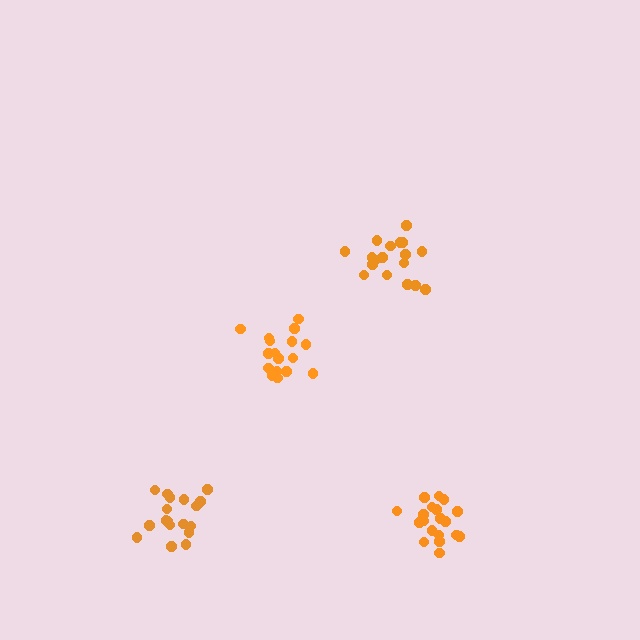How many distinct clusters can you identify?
There are 4 distinct clusters.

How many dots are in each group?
Group 1: 21 dots, Group 2: 18 dots, Group 3: 17 dots, Group 4: 18 dots (74 total).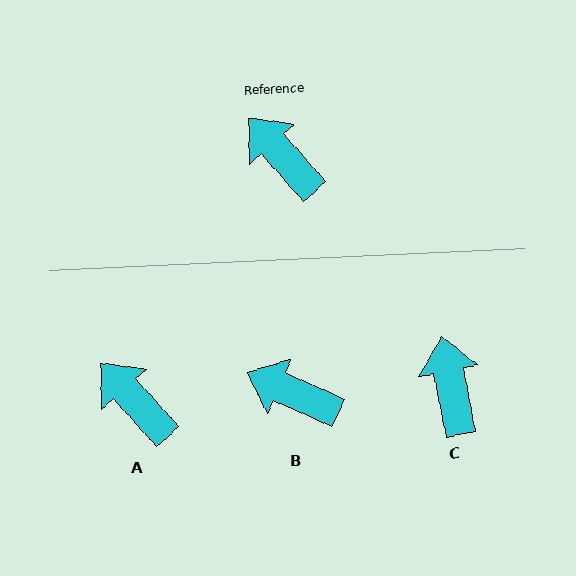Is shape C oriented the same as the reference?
No, it is off by about 31 degrees.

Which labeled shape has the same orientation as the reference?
A.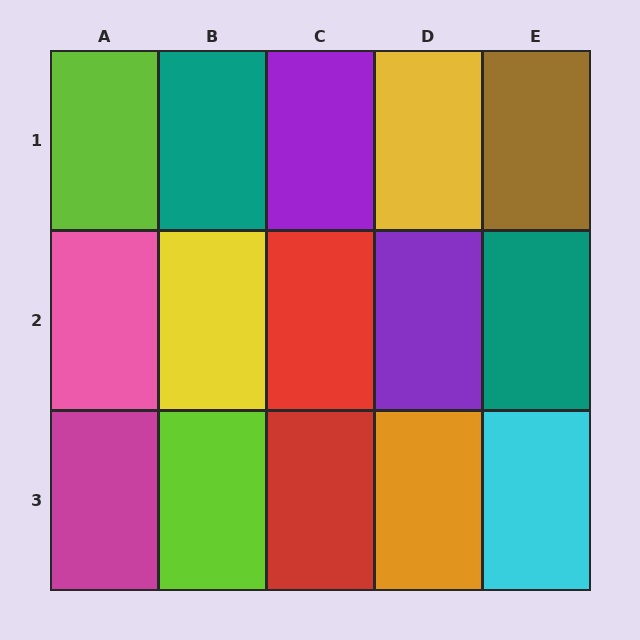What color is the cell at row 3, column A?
Magenta.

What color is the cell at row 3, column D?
Orange.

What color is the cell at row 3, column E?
Cyan.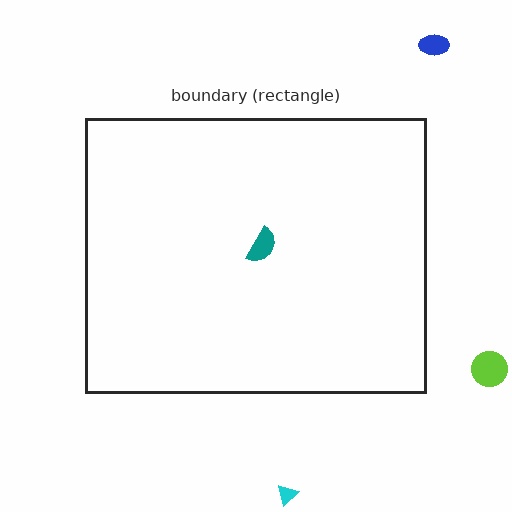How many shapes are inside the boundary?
1 inside, 3 outside.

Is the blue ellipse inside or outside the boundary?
Outside.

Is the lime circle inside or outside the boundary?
Outside.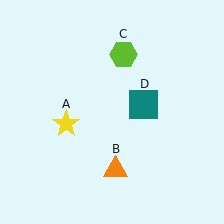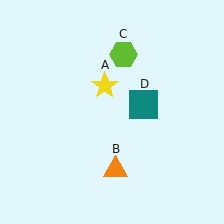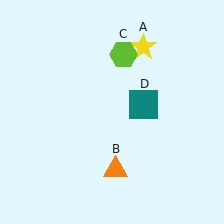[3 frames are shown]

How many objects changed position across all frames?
1 object changed position: yellow star (object A).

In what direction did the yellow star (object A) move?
The yellow star (object A) moved up and to the right.